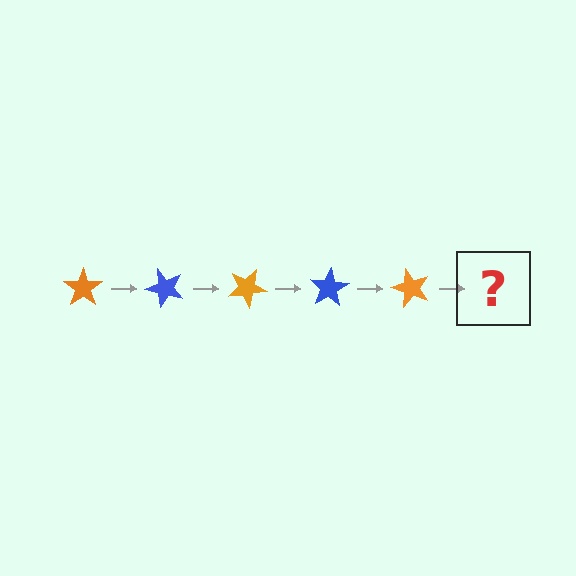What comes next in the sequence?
The next element should be a blue star, rotated 250 degrees from the start.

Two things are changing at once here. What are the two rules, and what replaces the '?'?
The two rules are that it rotates 50 degrees each step and the color cycles through orange and blue. The '?' should be a blue star, rotated 250 degrees from the start.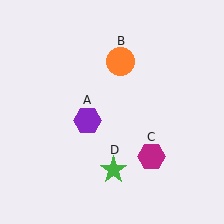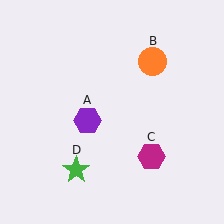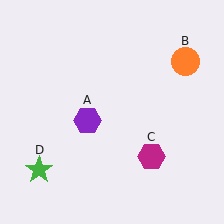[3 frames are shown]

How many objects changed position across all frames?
2 objects changed position: orange circle (object B), green star (object D).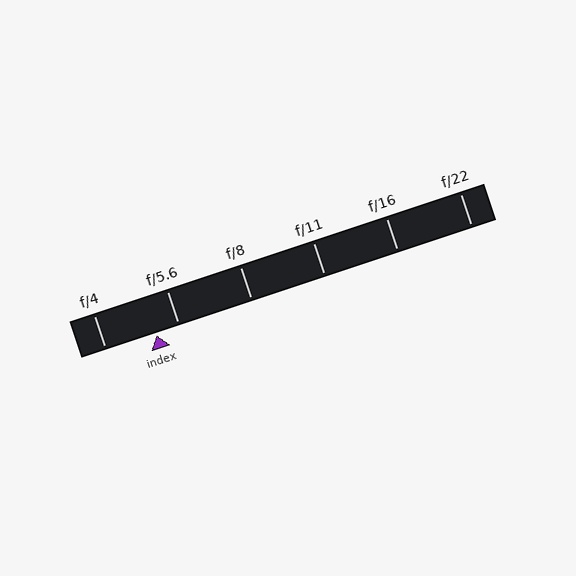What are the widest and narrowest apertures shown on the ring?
The widest aperture shown is f/4 and the narrowest is f/22.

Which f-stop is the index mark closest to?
The index mark is closest to f/5.6.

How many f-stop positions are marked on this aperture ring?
There are 6 f-stop positions marked.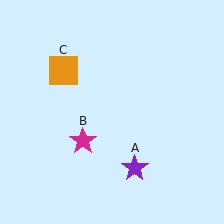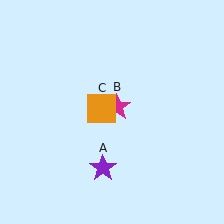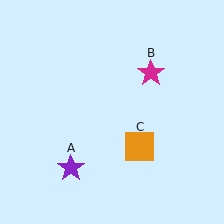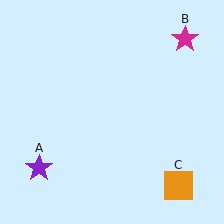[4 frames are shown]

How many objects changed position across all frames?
3 objects changed position: purple star (object A), magenta star (object B), orange square (object C).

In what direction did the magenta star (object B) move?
The magenta star (object B) moved up and to the right.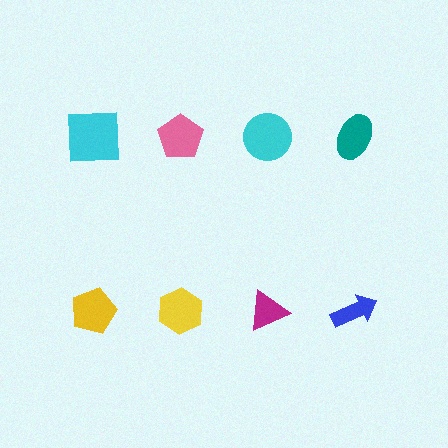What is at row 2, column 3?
A magenta triangle.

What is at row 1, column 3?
A cyan circle.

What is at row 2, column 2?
A yellow hexagon.